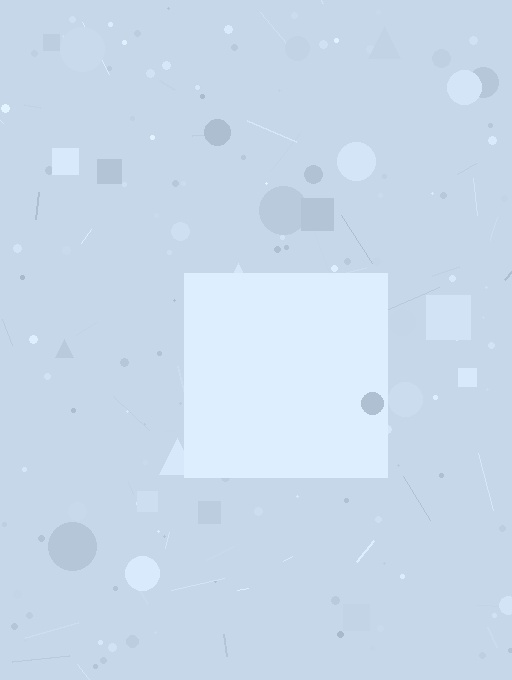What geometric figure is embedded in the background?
A square is embedded in the background.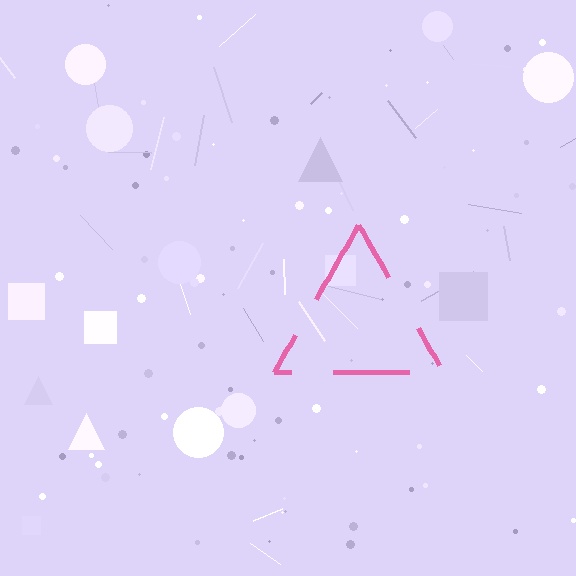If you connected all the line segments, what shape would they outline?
They would outline a triangle.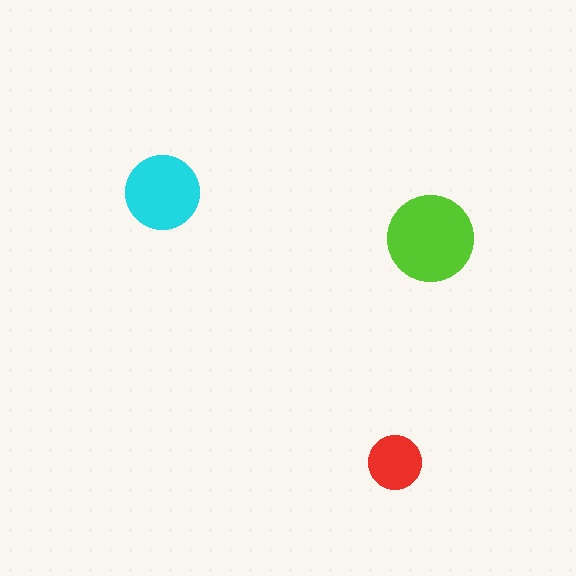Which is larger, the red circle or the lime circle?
The lime one.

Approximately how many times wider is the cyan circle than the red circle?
About 1.5 times wider.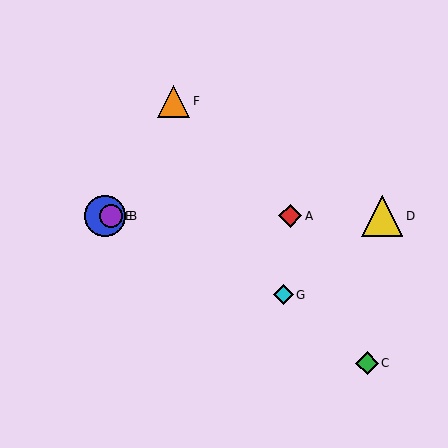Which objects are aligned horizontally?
Objects A, B, D, E are aligned horizontally.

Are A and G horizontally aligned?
No, A is at y≈216 and G is at y≈295.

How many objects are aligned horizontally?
4 objects (A, B, D, E) are aligned horizontally.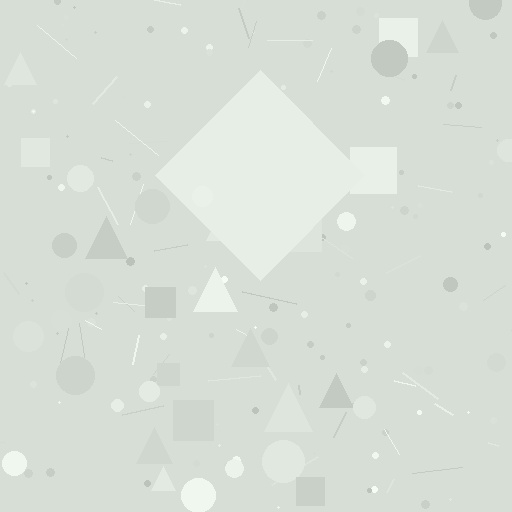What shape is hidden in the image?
A diamond is hidden in the image.